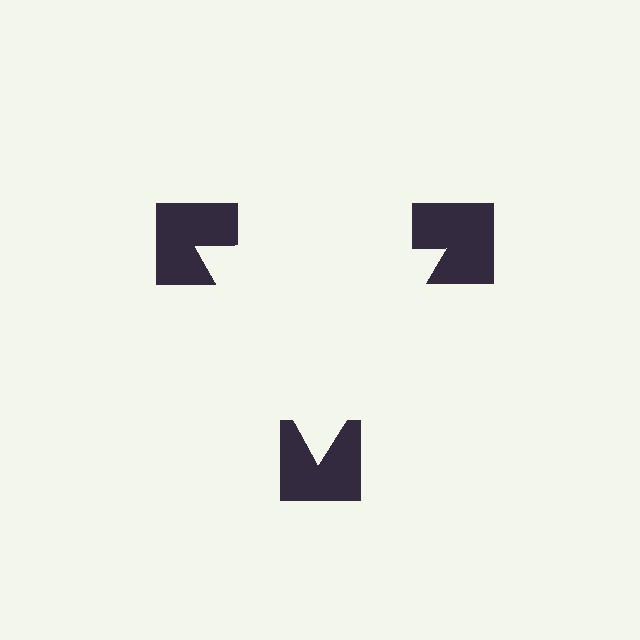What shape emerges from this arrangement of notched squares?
An illusory triangle — its edges are inferred from the aligned wedge cuts in the notched squares, not physically drawn.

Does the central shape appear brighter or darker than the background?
It typically appears slightly brighter than the background, even though no actual brightness change is drawn.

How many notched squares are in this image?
There are 3 — one at each vertex of the illusory triangle.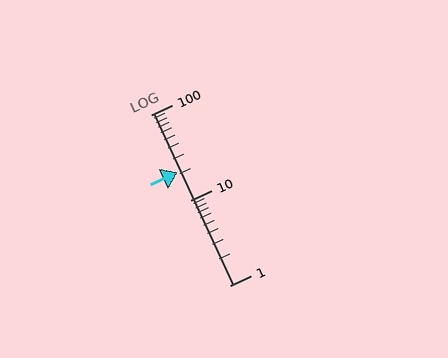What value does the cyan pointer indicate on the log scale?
The pointer indicates approximately 21.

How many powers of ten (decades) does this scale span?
The scale spans 2 decades, from 1 to 100.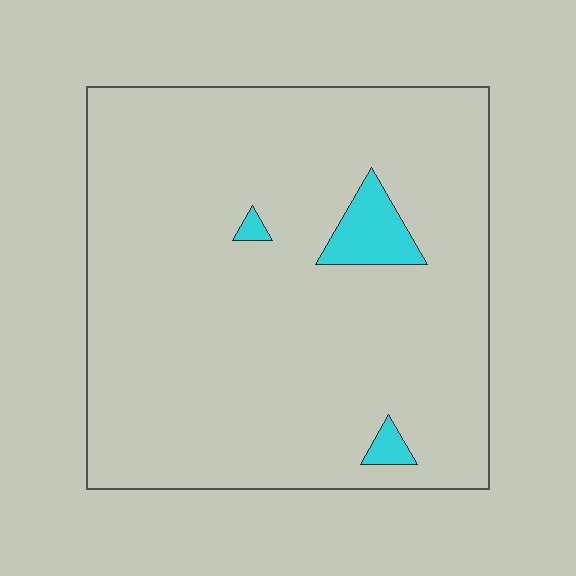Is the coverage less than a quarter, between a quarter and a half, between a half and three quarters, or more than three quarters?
Less than a quarter.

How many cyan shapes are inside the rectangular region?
3.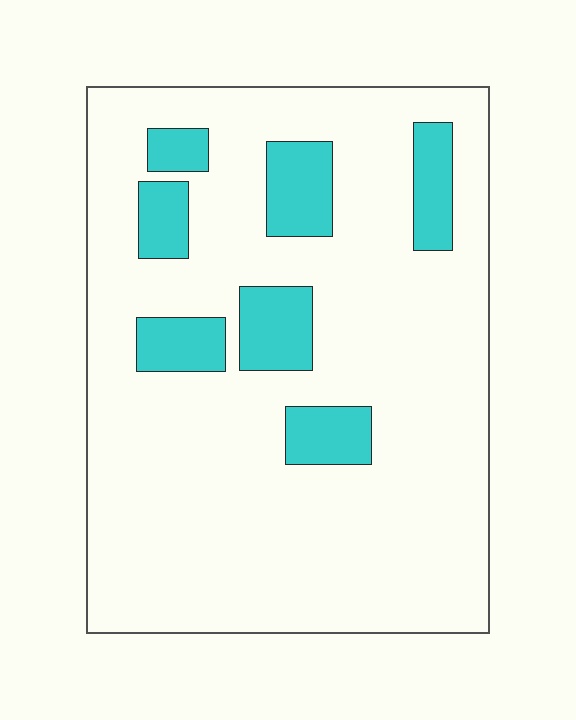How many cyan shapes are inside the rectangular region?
7.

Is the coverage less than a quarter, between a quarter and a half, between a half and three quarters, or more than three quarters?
Less than a quarter.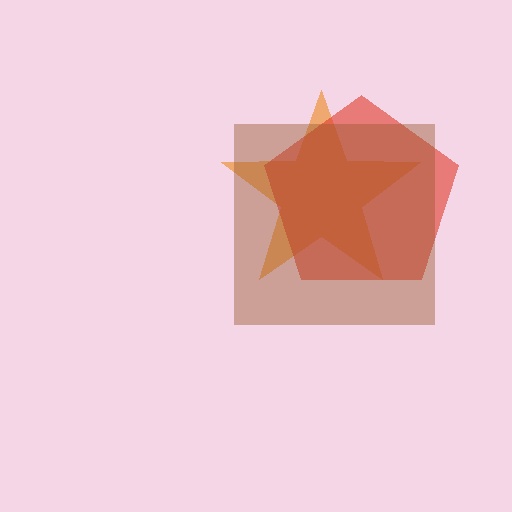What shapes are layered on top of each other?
The layered shapes are: an orange star, a red pentagon, a brown square.